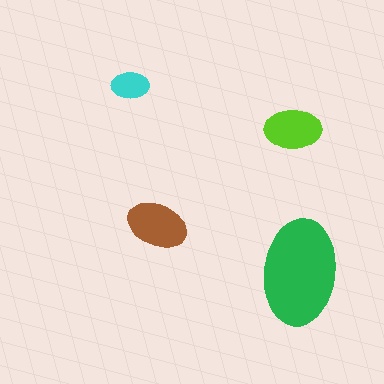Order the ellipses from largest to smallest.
the green one, the brown one, the lime one, the cyan one.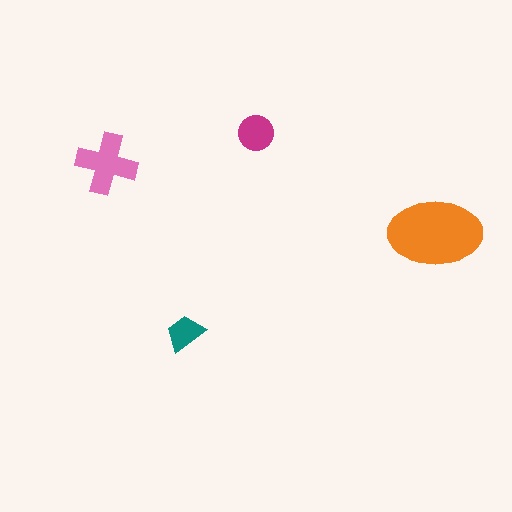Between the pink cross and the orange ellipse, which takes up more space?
The orange ellipse.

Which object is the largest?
The orange ellipse.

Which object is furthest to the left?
The pink cross is leftmost.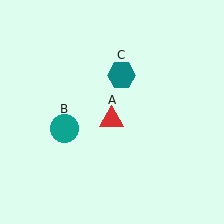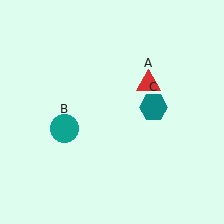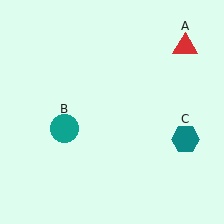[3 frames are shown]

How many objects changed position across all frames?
2 objects changed position: red triangle (object A), teal hexagon (object C).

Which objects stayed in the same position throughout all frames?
Teal circle (object B) remained stationary.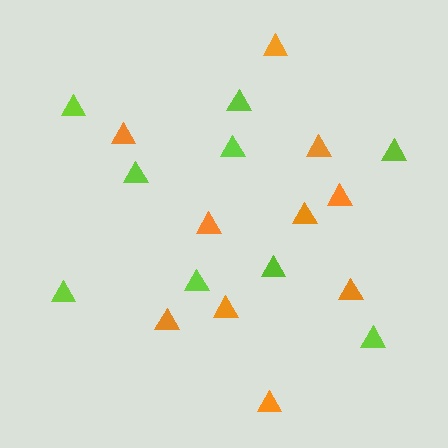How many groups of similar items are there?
There are 2 groups: one group of orange triangles (10) and one group of lime triangles (9).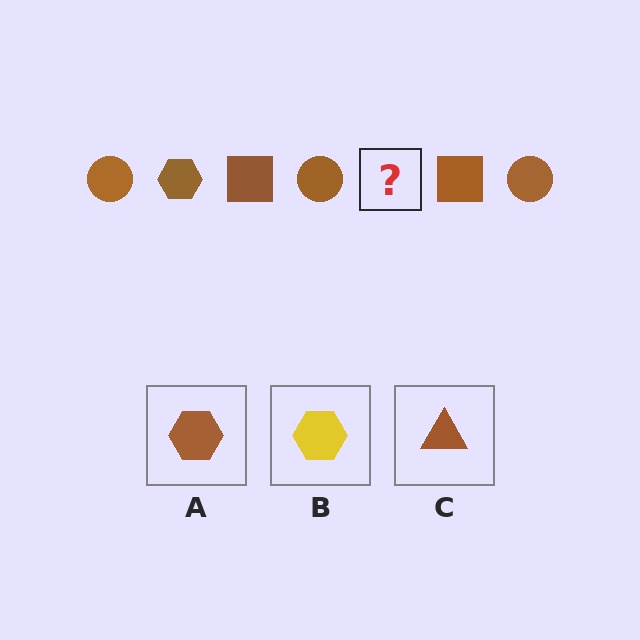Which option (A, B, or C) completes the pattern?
A.